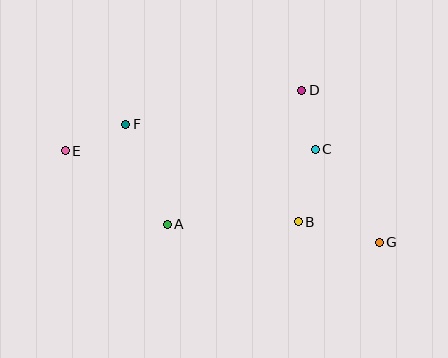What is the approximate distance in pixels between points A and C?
The distance between A and C is approximately 166 pixels.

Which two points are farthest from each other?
Points E and G are farthest from each other.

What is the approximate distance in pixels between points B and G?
The distance between B and G is approximately 83 pixels.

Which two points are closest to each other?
Points C and D are closest to each other.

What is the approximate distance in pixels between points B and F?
The distance between B and F is approximately 198 pixels.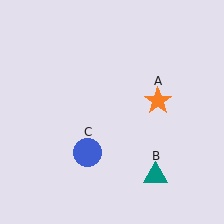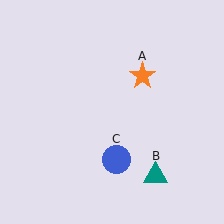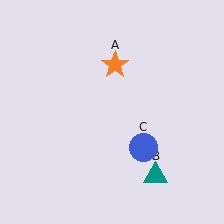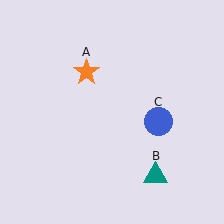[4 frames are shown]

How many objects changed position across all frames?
2 objects changed position: orange star (object A), blue circle (object C).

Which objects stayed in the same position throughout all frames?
Teal triangle (object B) remained stationary.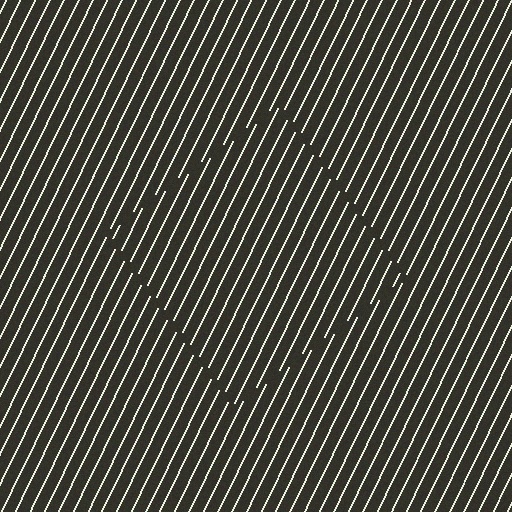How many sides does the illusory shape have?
4 sides — the line-ends trace a square.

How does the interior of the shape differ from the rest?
The interior of the shape contains the same grating, shifted by half a period — the contour is defined by the phase discontinuity where line-ends from the inner and outer gratings abut.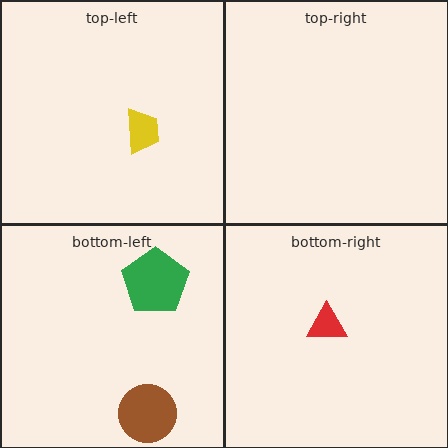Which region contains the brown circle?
The bottom-left region.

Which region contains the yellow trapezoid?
The top-left region.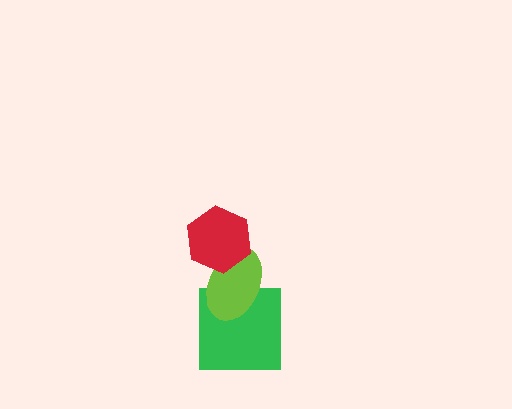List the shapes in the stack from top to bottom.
From top to bottom: the red hexagon, the lime ellipse, the green square.